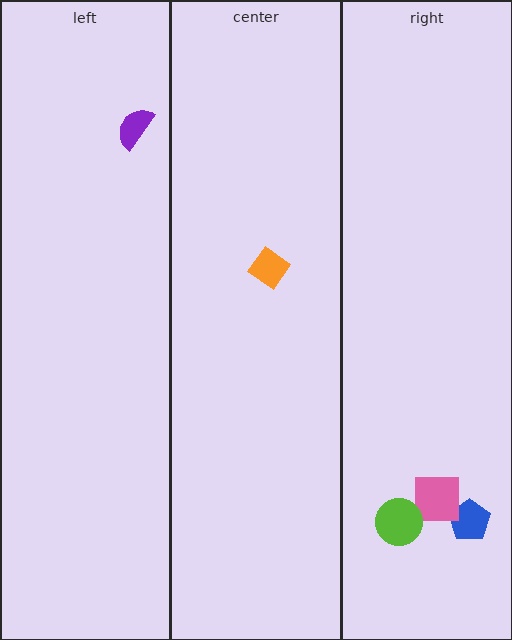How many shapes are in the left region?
1.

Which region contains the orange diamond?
The center region.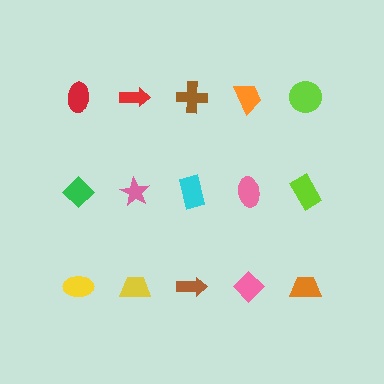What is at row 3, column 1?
A yellow ellipse.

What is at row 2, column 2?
A pink star.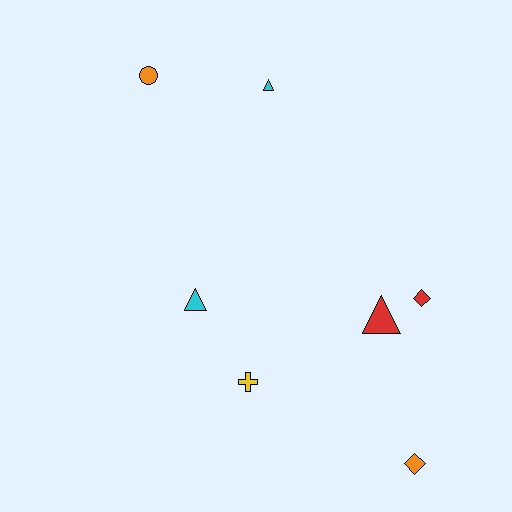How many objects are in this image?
There are 7 objects.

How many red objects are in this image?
There are 2 red objects.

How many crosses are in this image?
There is 1 cross.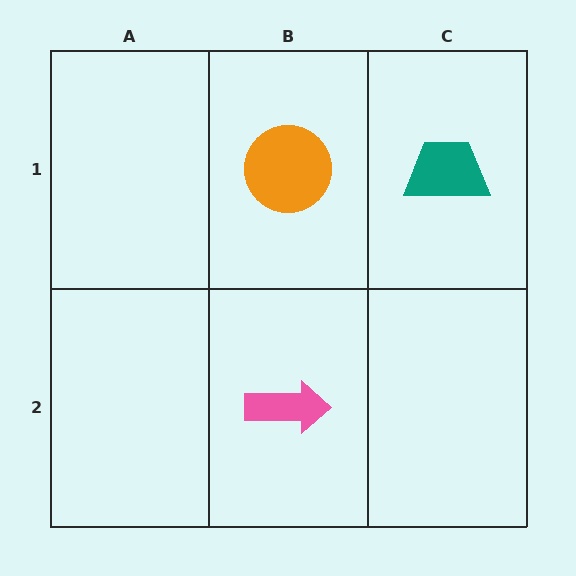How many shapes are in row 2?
1 shape.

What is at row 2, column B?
A pink arrow.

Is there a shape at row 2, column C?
No, that cell is empty.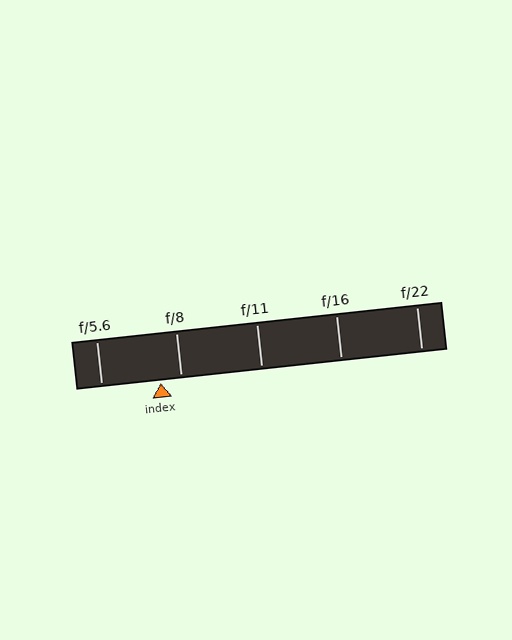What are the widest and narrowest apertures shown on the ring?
The widest aperture shown is f/5.6 and the narrowest is f/22.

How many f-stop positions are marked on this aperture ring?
There are 5 f-stop positions marked.